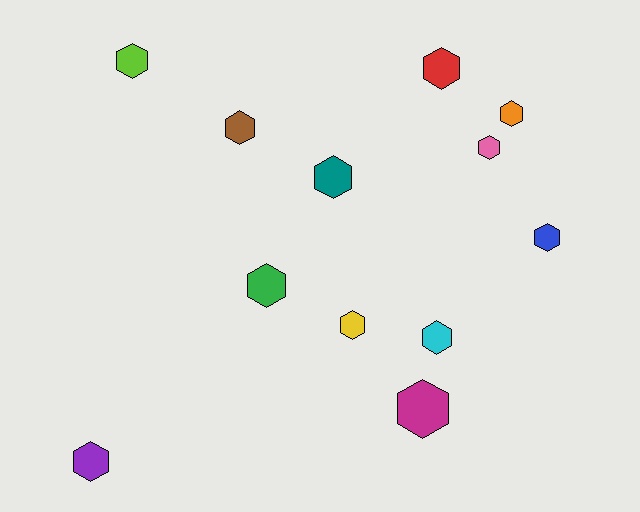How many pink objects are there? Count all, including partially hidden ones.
There is 1 pink object.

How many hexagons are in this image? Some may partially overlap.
There are 12 hexagons.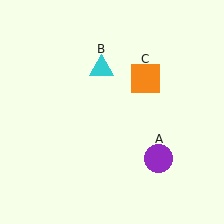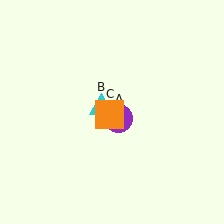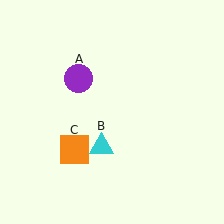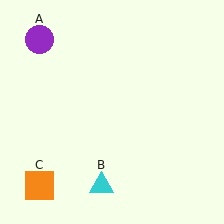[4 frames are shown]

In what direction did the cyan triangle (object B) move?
The cyan triangle (object B) moved down.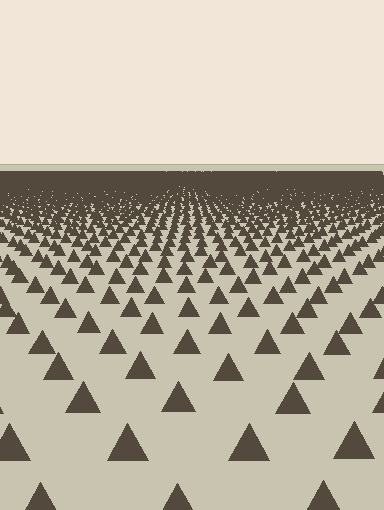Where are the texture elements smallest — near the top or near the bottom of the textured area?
Near the top.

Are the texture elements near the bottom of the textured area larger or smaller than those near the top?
Larger. Near the bottom, elements are closer to the viewer and appear at a bigger on-screen size.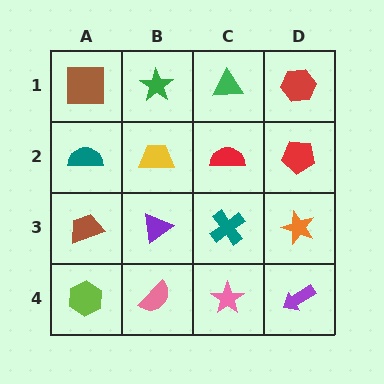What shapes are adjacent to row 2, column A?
A brown square (row 1, column A), a brown trapezoid (row 3, column A), a yellow trapezoid (row 2, column B).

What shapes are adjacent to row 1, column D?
A red pentagon (row 2, column D), a green triangle (row 1, column C).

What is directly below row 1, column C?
A red semicircle.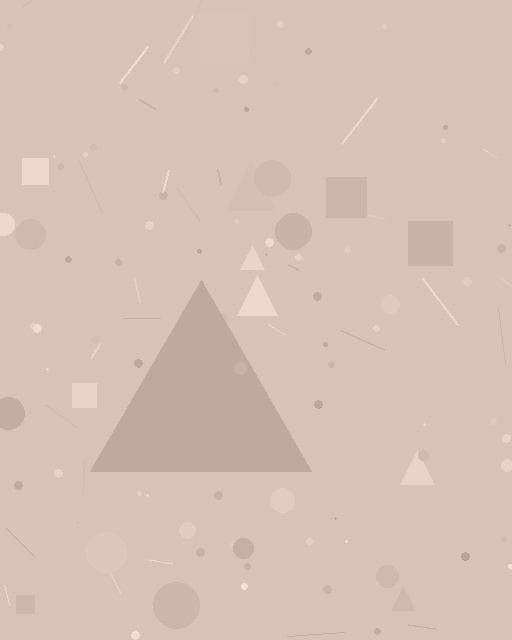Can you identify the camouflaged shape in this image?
The camouflaged shape is a triangle.